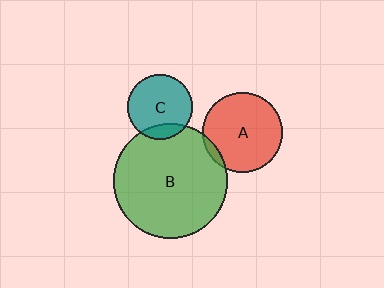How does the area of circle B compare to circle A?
Approximately 2.0 times.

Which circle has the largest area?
Circle B (green).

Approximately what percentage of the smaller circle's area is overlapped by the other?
Approximately 5%.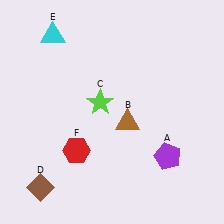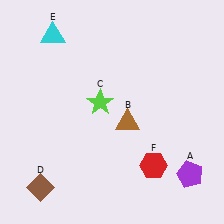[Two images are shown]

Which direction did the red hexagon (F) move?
The red hexagon (F) moved right.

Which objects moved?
The objects that moved are: the purple pentagon (A), the red hexagon (F).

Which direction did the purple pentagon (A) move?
The purple pentagon (A) moved right.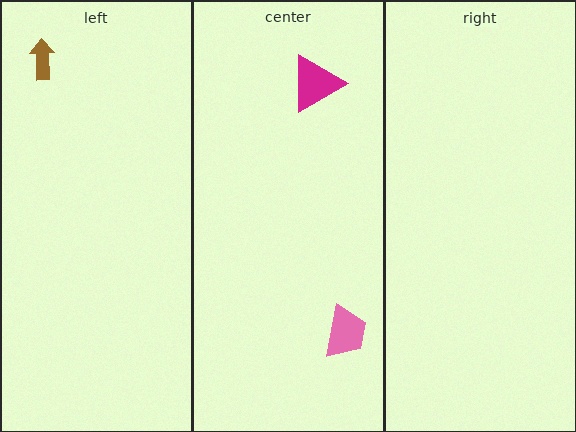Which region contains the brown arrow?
The left region.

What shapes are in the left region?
The brown arrow.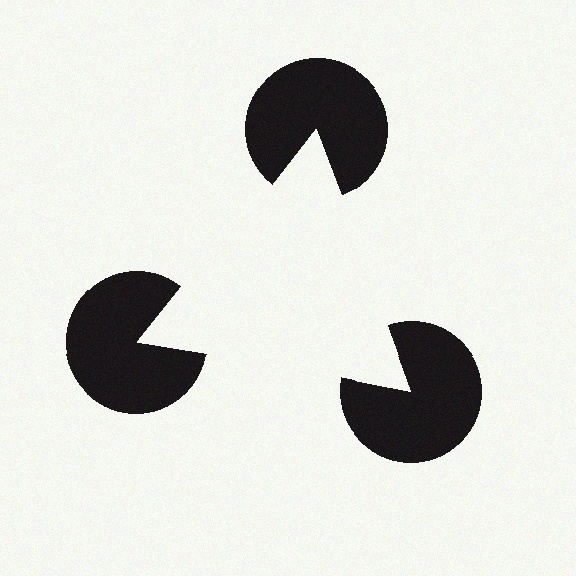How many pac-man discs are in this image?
There are 3 — one at each vertex of the illusory triangle.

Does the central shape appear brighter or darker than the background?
It typically appears slightly brighter than the background, even though no actual brightness change is drawn.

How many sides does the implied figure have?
3 sides.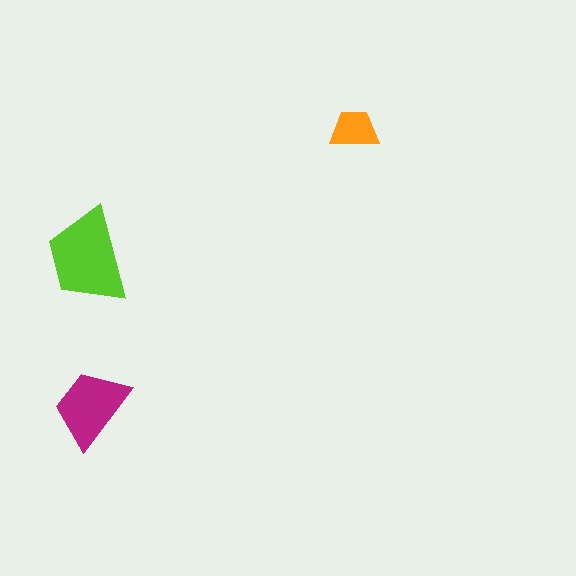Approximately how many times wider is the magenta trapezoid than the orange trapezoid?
About 1.5 times wider.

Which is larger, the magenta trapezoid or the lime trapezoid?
The lime one.